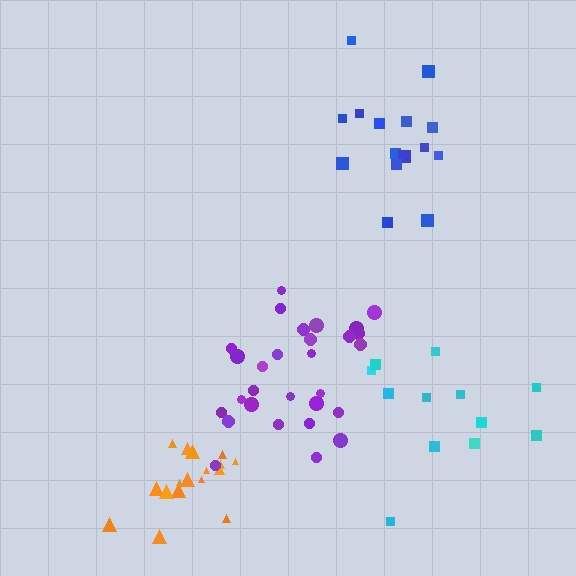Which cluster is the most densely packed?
Orange.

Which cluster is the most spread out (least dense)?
Cyan.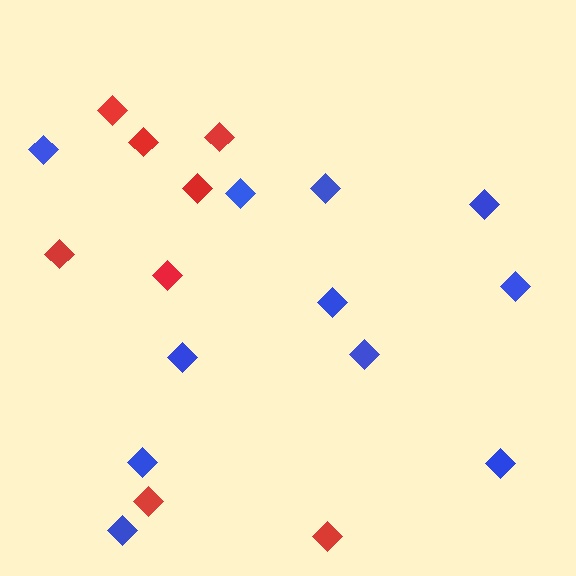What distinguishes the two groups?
There are 2 groups: one group of red diamonds (8) and one group of blue diamonds (11).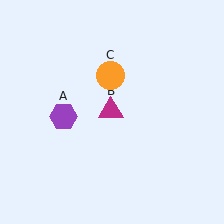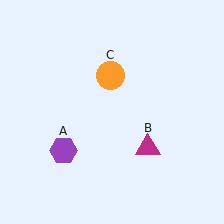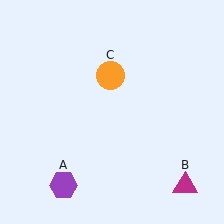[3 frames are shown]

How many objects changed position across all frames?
2 objects changed position: purple hexagon (object A), magenta triangle (object B).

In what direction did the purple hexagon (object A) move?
The purple hexagon (object A) moved down.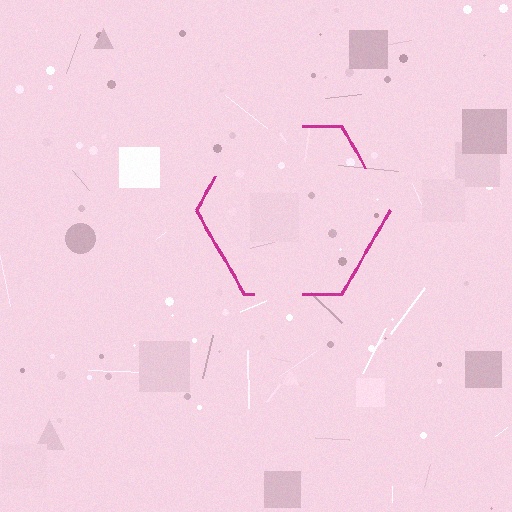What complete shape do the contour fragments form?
The contour fragments form a hexagon.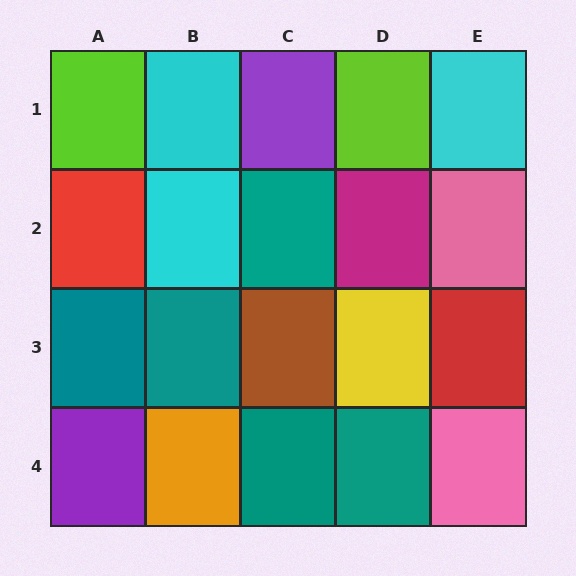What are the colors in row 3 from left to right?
Teal, teal, brown, yellow, red.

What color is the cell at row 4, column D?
Teal.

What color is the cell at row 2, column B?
Cyan.